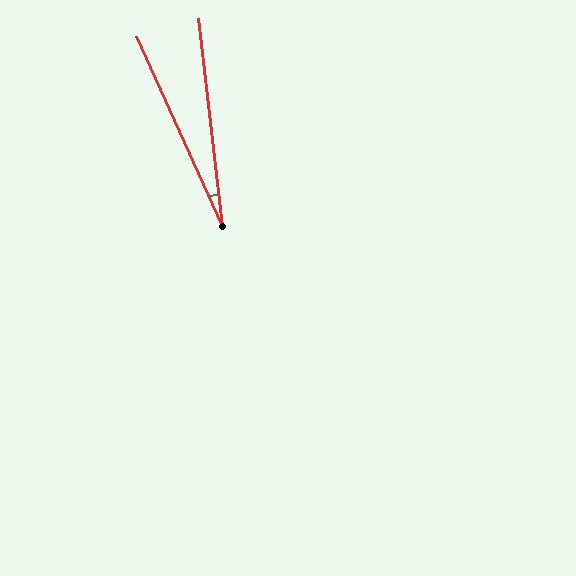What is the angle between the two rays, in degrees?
Approximately 18 degrees.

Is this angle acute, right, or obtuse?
It is acute.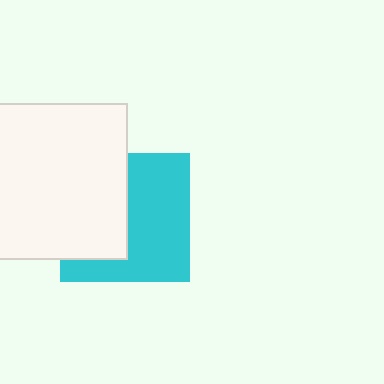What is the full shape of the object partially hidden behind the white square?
The partially hidden object is a cyan square.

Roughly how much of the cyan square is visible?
About half of it is visible (roughly 57%).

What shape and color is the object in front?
The object in front is a white square.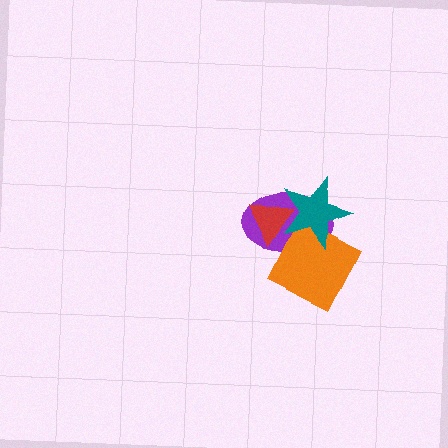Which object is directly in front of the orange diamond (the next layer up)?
The teal star is directly in front of the orange diamond.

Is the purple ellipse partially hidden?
Yes, it is partially covered by another shape.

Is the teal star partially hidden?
Yes, it is partially covered by another shape.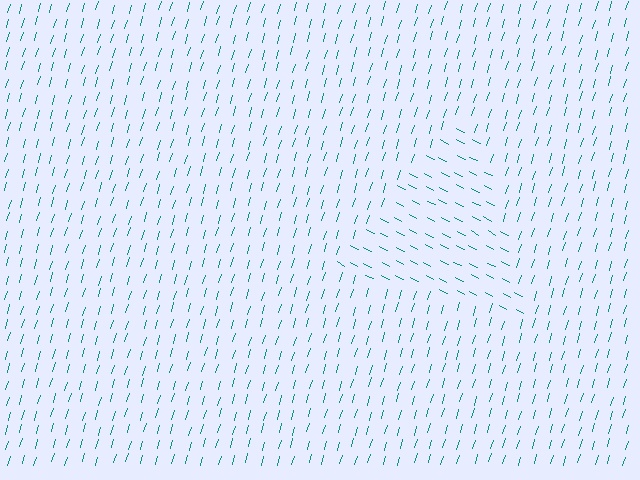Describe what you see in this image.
The image is filled with small teal line segments. A triangle region in the image has lines oriented differently from the surrounding lines, creating a visible texture boundary.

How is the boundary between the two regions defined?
The boundary is defined purely by a change in line orientation (approximately 78 degrees difference). All lines are the same color and thickness.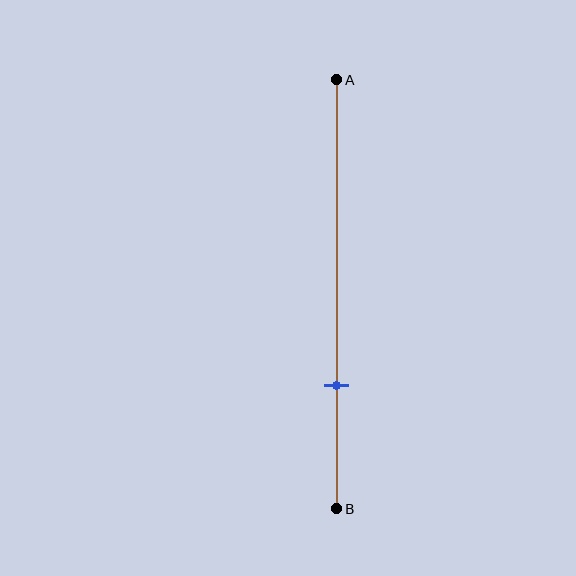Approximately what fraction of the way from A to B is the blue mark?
The blue mark is approximately 70% of the way from A to B.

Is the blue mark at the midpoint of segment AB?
No, the mark is at about 70% from A, not at the 50% midpoint.